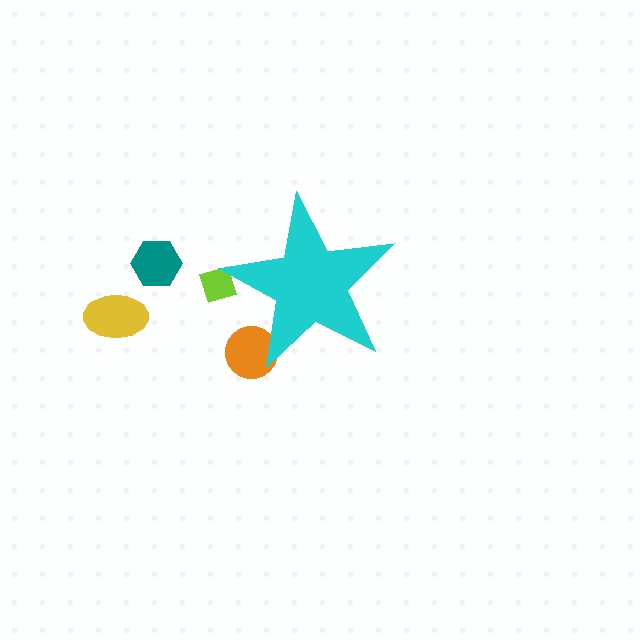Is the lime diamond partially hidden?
Yes, the lime diamond is partially hidden behind the cyan star.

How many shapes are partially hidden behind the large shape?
2 shapes are partially hidden.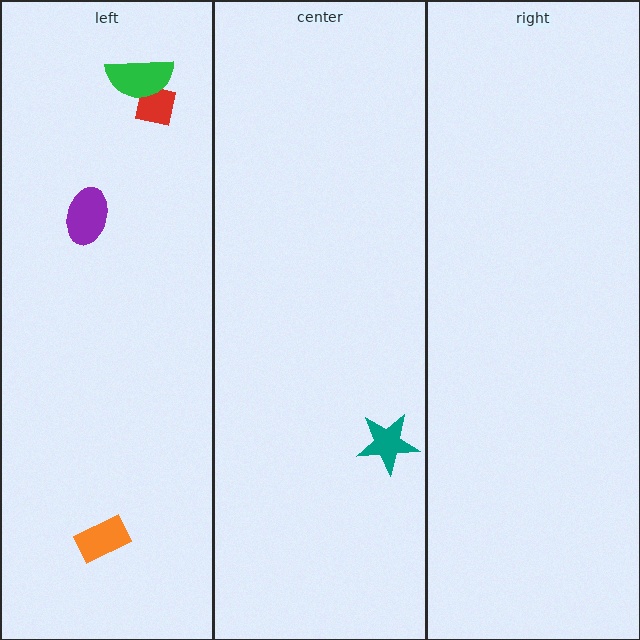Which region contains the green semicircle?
The left region.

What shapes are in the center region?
The teal star.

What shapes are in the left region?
The orange rectangle, the red square, the green semicircle, the purple ellipse.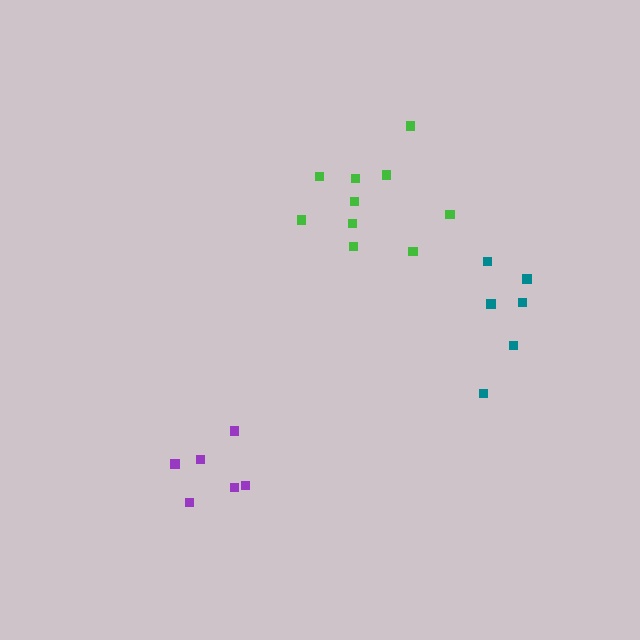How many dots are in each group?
Group 1: 6 dots, Group 2: 10 dots, Group 3: 6 dots (22 total).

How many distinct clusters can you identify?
There are 3 distinct clusters.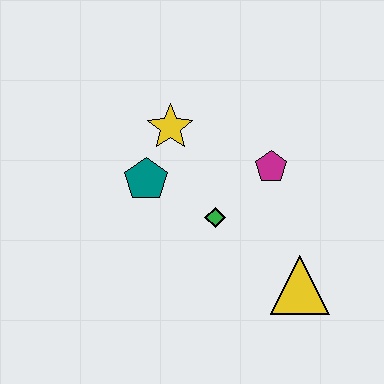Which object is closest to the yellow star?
The teal pentagon is closest to the yellow star.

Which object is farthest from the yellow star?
The yellow triangle is farthest from the yellow star.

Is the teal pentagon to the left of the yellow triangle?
Yes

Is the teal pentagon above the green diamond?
Yes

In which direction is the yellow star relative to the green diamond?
The yellow star is above the green diamond.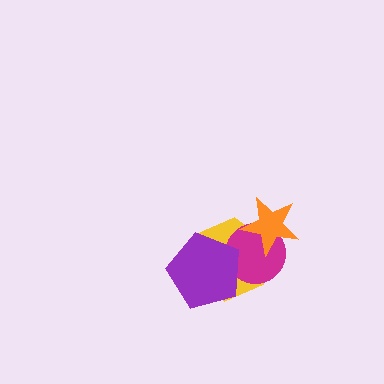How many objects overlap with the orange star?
2 objects overlap with the orange star.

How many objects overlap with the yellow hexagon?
3 objects overlap with the yellow hexagon.